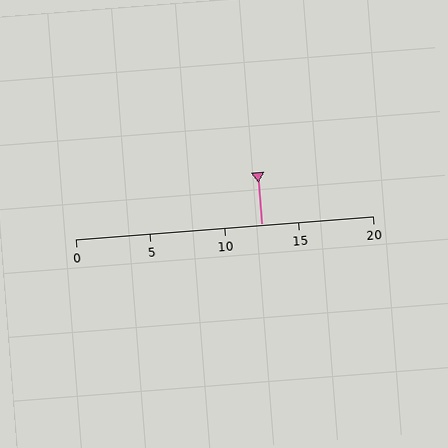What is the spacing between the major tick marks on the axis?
The major ticks are spaced 5 apart.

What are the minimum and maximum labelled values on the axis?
The axis runs from 0 to 20.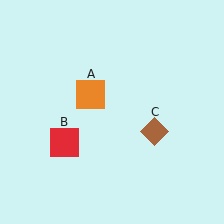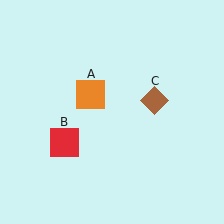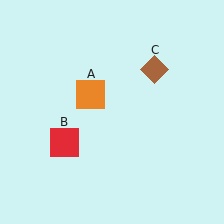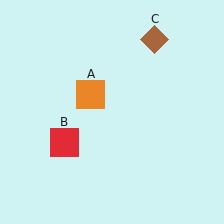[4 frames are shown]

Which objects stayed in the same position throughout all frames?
Orange square (object A) and red square (object B) remained stationary.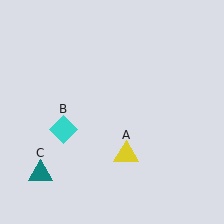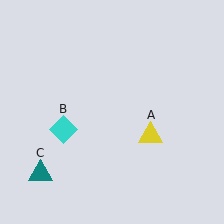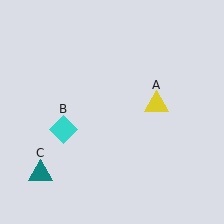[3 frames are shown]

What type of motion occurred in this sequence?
The yellow triangle (object A) rotated counterclockwise around the center of the scene.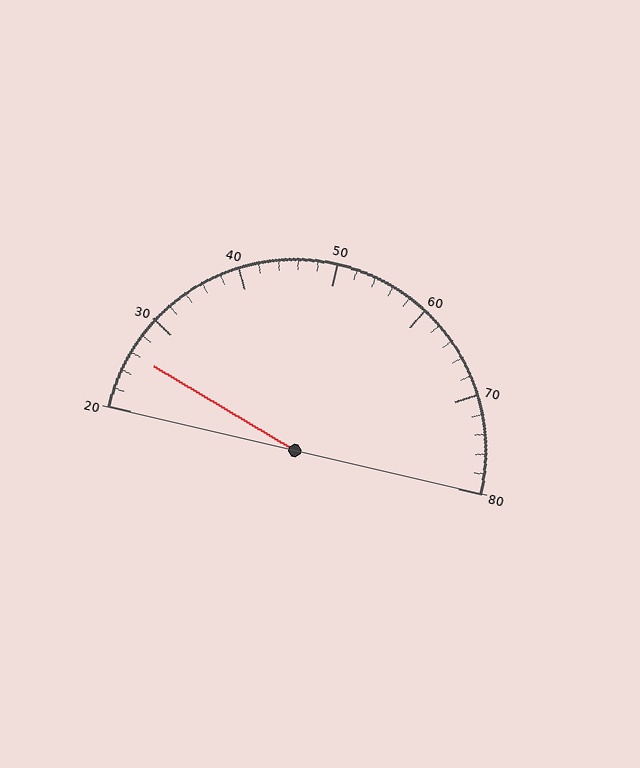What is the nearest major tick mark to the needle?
The nearest major tick mark is 30.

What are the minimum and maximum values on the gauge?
The gauge ranges from 20 to 80.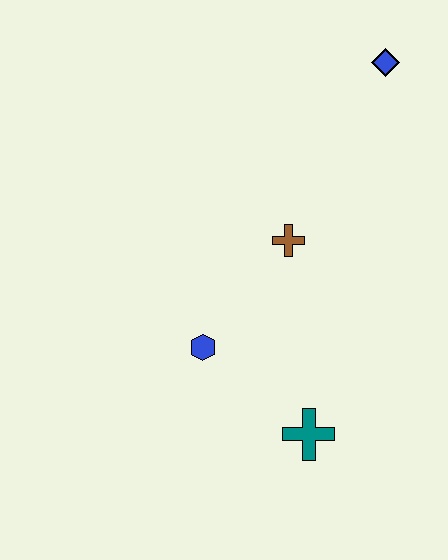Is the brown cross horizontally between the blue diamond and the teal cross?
No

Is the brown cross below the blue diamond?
Yes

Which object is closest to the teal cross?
The blue hexagon is closest to the teal cross.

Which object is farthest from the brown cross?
The blue diamond is farthest from the brown cross.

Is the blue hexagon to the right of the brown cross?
No